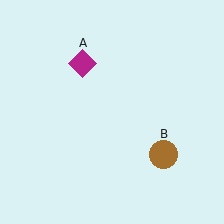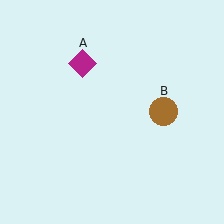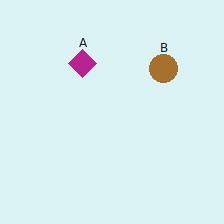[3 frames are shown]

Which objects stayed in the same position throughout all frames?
Magenta diamond (object A) remained stationary.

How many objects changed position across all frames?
1 object changed position: brown circle (object B).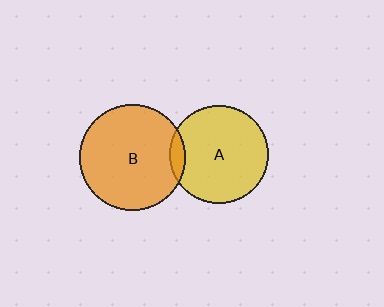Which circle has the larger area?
Circle B (orange).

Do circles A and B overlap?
Yes.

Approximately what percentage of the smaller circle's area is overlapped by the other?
Approximately 10%.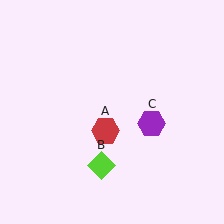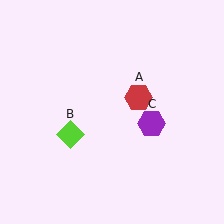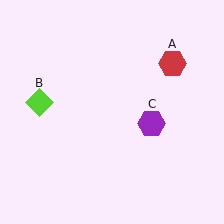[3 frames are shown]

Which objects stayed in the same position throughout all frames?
Purple hexagon (object C) remained stationary.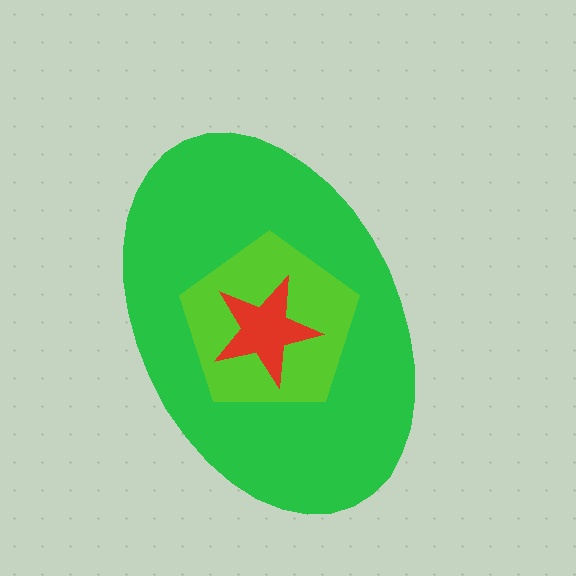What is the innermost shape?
The red star.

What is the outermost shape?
The green ellipse.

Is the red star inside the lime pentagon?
Yes.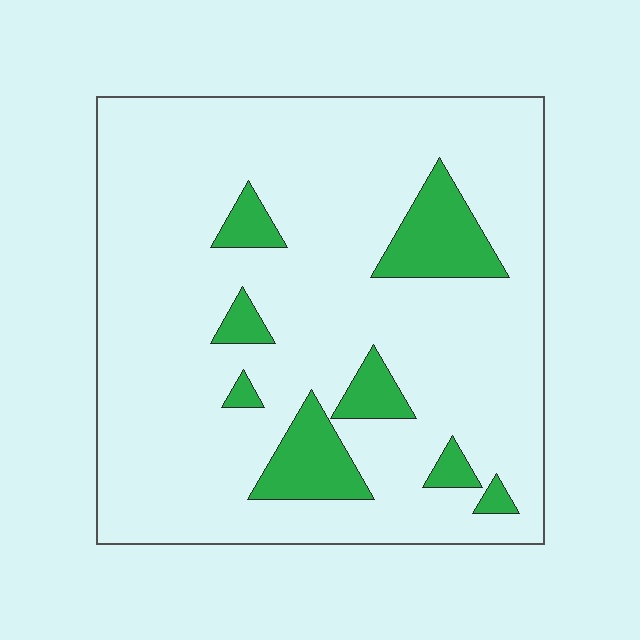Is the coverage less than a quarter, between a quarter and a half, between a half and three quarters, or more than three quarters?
Less than a quarter.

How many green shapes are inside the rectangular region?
8.